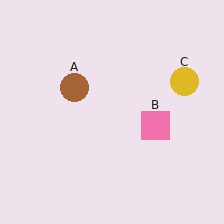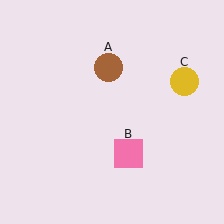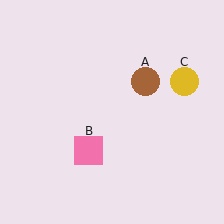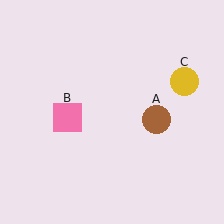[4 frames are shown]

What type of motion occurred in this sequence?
The brown circle (object A), pink square (object B) rotated clockwise around the center of the scene.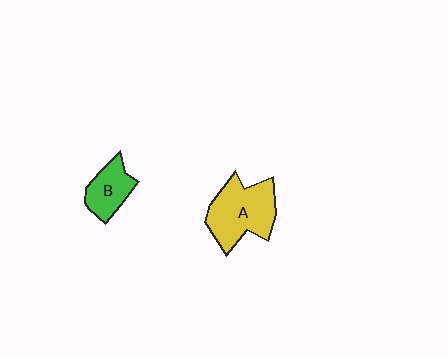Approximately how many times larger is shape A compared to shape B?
Approximately 1.8 times.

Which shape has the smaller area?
Shape B (green).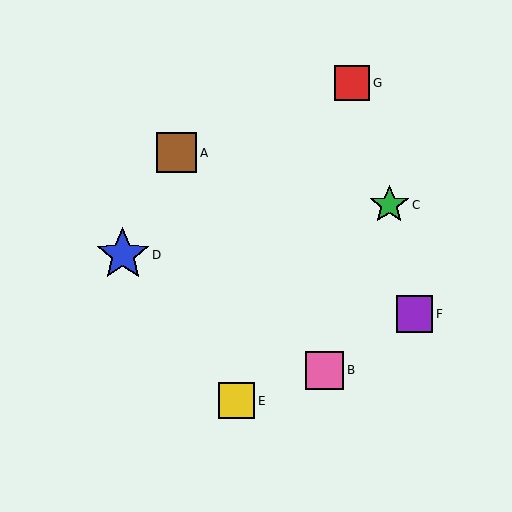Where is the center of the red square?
The center of the red square is at (352, 83).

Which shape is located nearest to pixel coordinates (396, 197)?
The green star (labeled C) at (389, 205) is nearest to that location.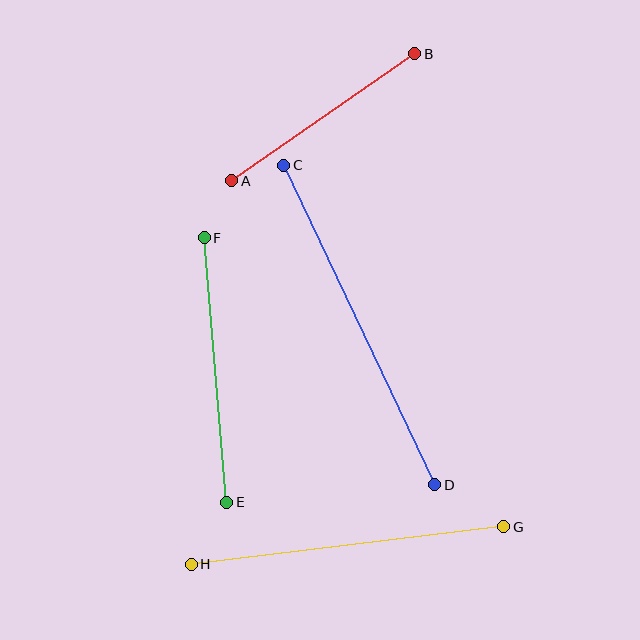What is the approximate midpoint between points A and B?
The midpoint is at approximately (323, 117) pixels.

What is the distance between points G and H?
The distance is approximately 315 pixels.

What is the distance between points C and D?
The distance is approximately 353 pixels.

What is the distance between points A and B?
The distance is approximately 223 pixels.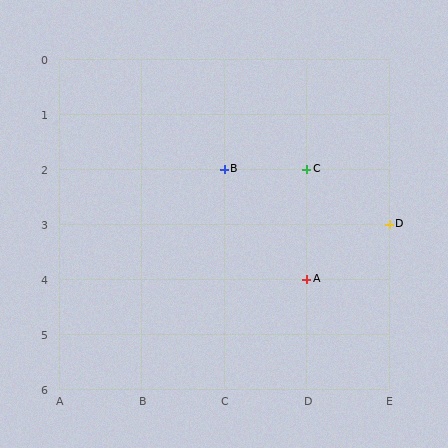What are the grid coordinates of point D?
Point D is at grid coordinates (E, 3).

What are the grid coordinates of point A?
Point A is at grid coordinates (D, 4).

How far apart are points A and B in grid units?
Points A and B are 1 column and 2 rows apart (about 2.2 grid units diagonally).